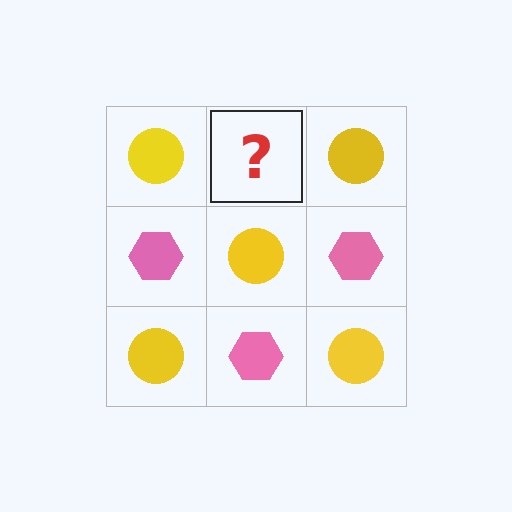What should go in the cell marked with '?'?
The missing cell should contain a pink hexagon.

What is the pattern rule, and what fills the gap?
The rule is that it alternates yellow circle and pink hexagon in a checkerboard pattern. The gap should be filled with a pink hexagon.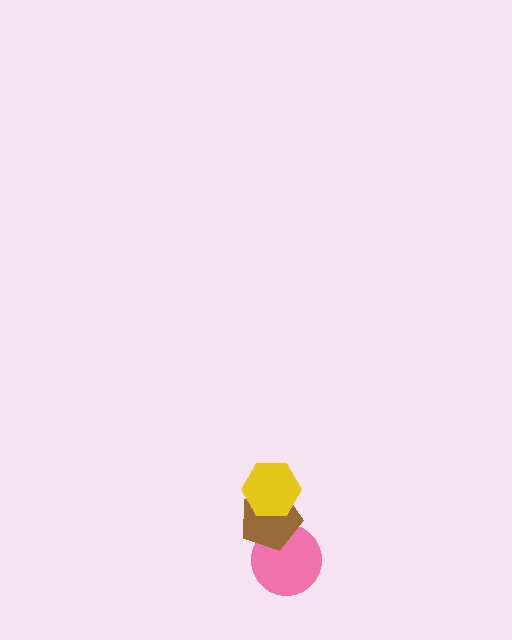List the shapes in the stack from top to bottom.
From top to bottom: the yellow hexagon, the brown pentagon, the pink circle.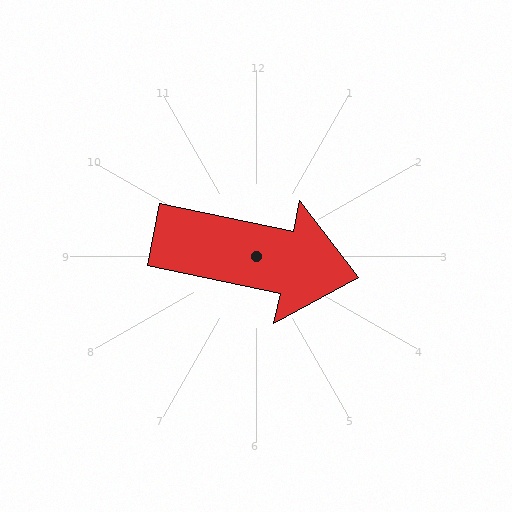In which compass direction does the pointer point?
East.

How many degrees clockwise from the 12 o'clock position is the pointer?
Approximately 102 degrees.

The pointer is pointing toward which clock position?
Roughly 3 o'clock.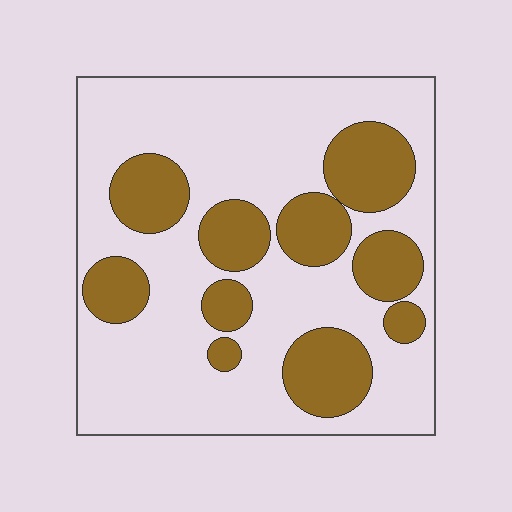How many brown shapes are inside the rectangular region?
10.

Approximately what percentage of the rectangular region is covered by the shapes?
Approximately 30%.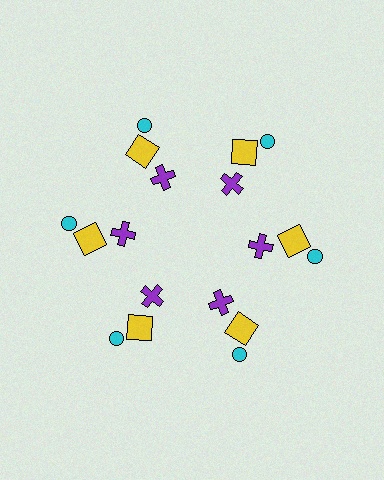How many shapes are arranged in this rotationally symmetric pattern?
There are 18 shapes, arranged in 6 groups of 3.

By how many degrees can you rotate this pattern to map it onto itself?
The pattern maps onto itself every 60 degrees of rotation.